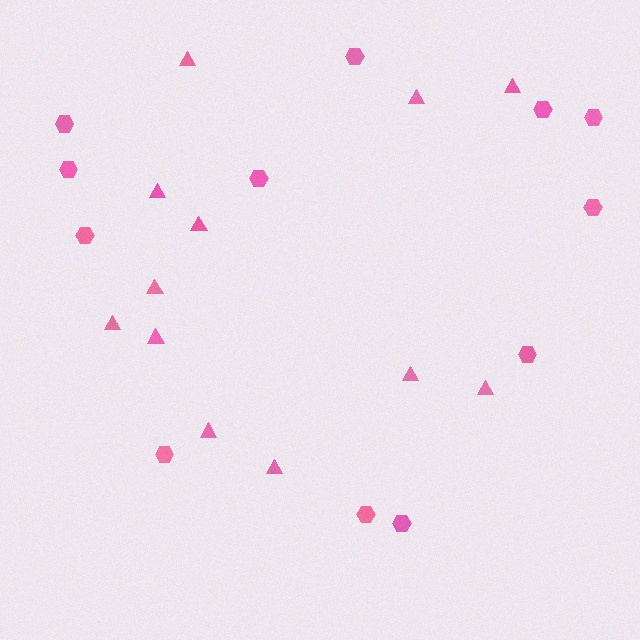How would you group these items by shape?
There are 2 groups: one group of triangles (12) and one group of hexagons (12).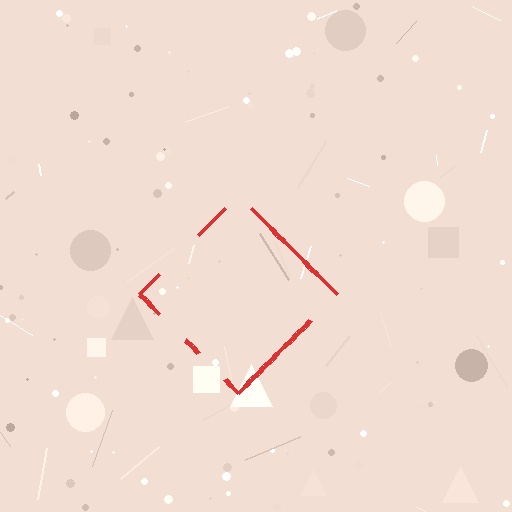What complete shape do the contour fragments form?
The contour fragments form a diamond.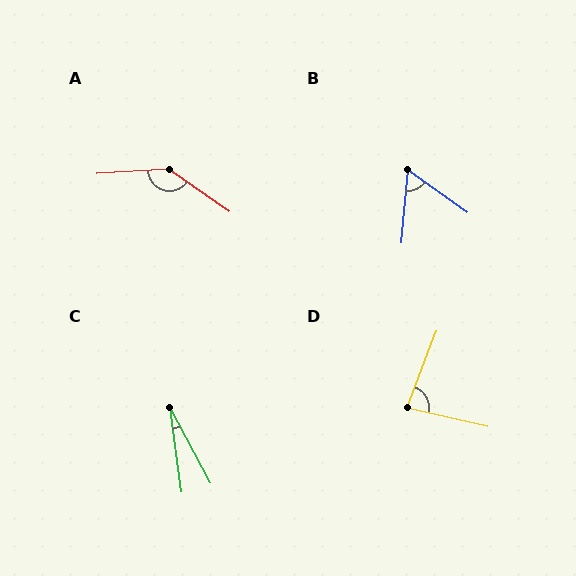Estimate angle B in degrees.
Approximately 60 degrees.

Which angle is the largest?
A, at approximately 141 degrees.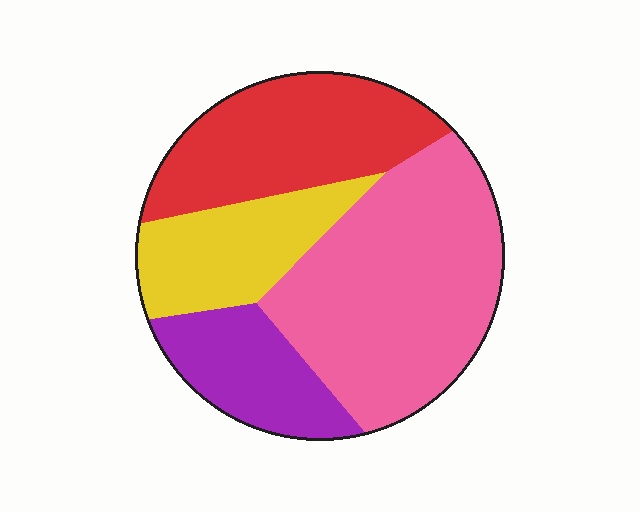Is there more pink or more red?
Pink.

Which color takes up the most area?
Pink, at roughly 40%.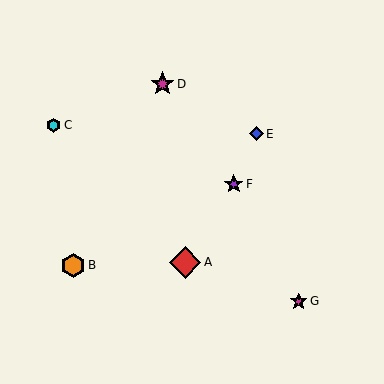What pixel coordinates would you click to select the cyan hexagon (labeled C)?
Click at (54, 125) to select the cyan hexagon C.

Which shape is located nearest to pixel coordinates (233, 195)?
The purple star (labeled F) at (234, 184) is nearest to that location.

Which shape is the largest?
The red diamond (labeled A) is the largest.